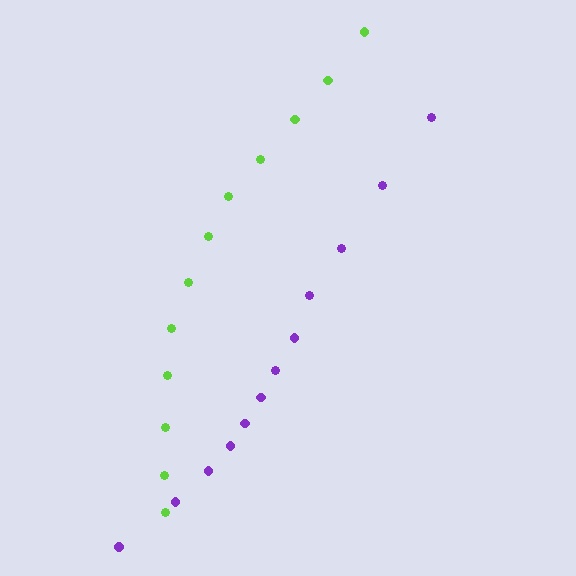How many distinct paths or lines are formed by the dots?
There are 2 distinct paths.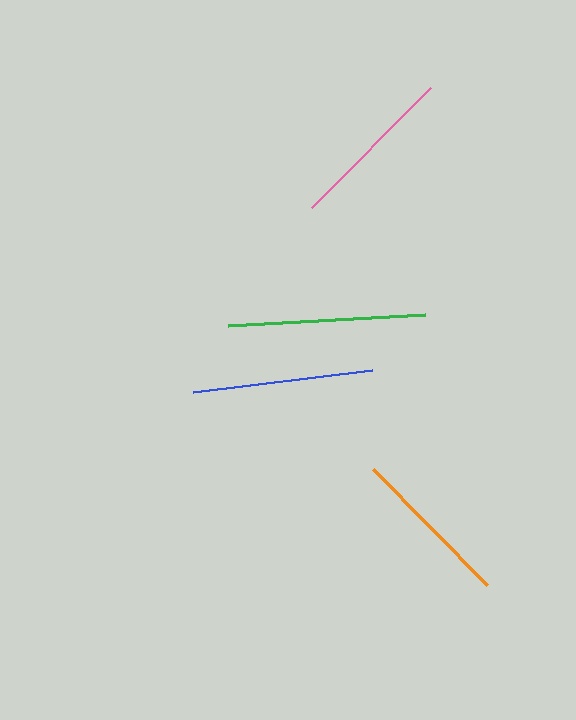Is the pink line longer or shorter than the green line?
The green line is longer than the pink line.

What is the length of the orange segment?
The orange segment is approximately 162 pixels long.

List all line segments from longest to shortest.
From longest to shortest: green, blue, pink, orange.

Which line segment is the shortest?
The orange line is the shortest at approximately 162 pixels.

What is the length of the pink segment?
The pink segment is approximately 169 pixels long.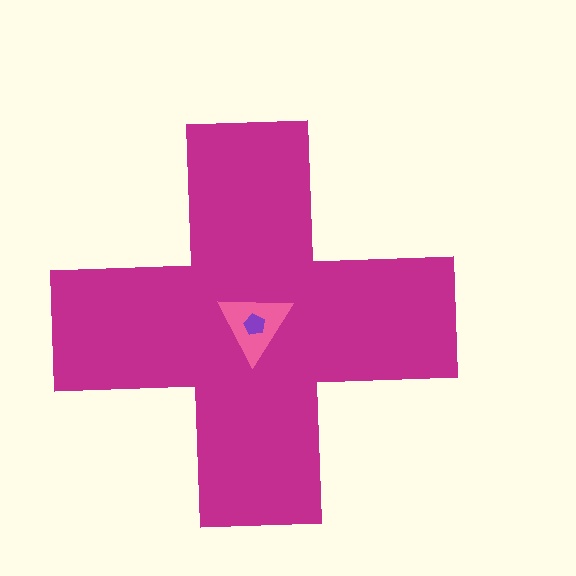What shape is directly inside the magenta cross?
The pink triangle.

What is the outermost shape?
The magenta cross.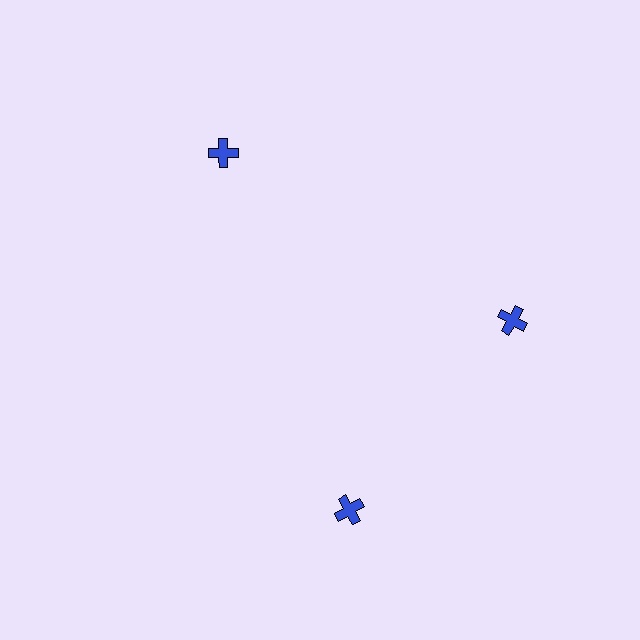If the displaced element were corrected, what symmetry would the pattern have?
It would have 3-fold rotational symmetry — the pattern would map onto itself every 120 degrees.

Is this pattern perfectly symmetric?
No. The 3 blue crosses are arranged in a ring, but one element near the 7 o'clock position is rotated out of alignment along the ring, breaking the 3-fold rotational symmetry.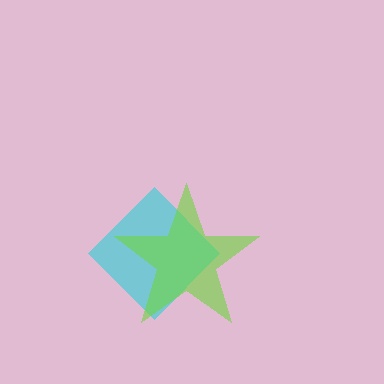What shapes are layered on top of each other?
The layered shapes are: a cyan diamond, a lime star.